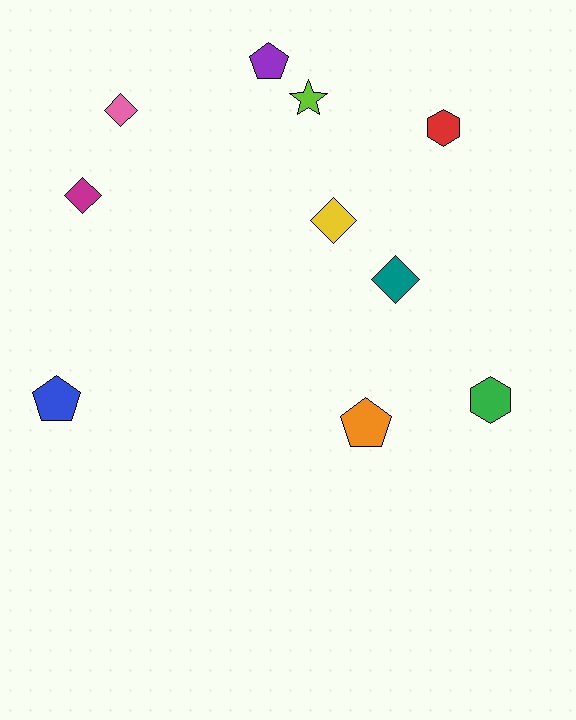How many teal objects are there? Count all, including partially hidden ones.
There is 1 teal object.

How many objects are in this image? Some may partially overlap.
There are 10 objects.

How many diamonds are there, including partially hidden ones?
There are 4 diamonds.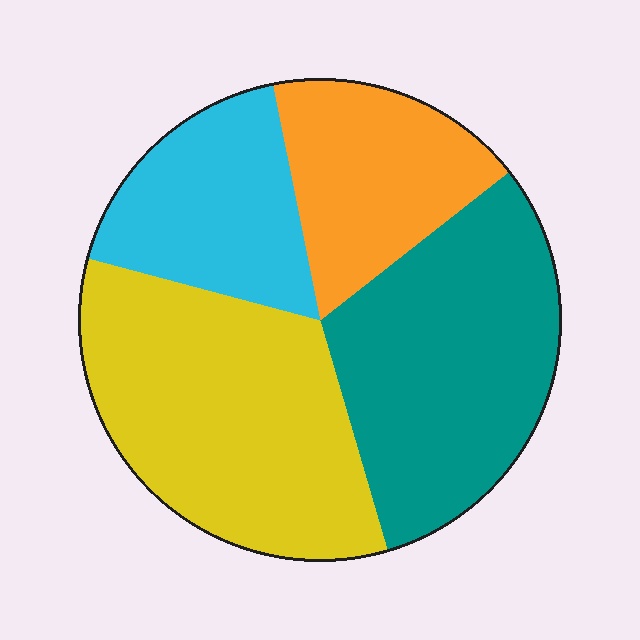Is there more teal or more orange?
Teal.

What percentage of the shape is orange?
Orange covers 18% of the shape.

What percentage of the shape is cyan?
Cyan covers around 20% of the shape.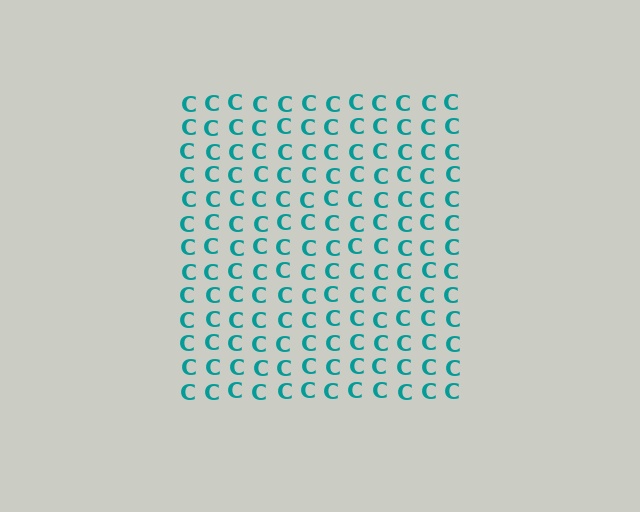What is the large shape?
The large shape is a square.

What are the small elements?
The small elements are letter C's.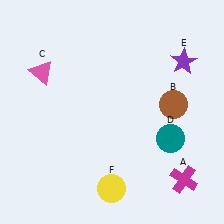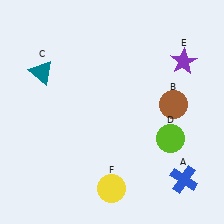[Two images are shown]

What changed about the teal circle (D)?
In Image 1, D is teal. In Image 2, it changed to lime.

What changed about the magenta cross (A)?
In Image 1, A is magenta. In Image 2, it changed to blue.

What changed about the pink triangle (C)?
In Image 1, C is pink. In Image 2, it changed to teal.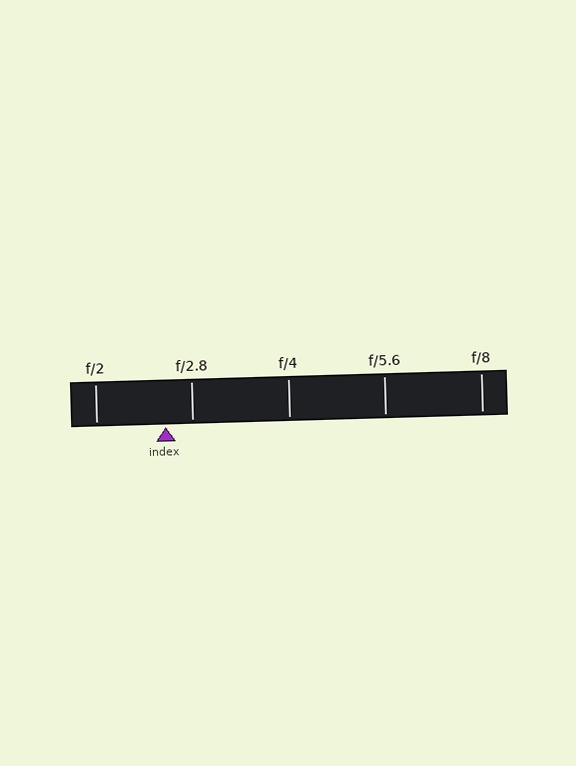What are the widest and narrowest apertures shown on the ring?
The widest aperture shown is f/2 and the narrowest is f/8.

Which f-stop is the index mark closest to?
The index mark is closest to f/2.8.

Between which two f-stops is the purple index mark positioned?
The index mark is between f/2 and f/2.8.